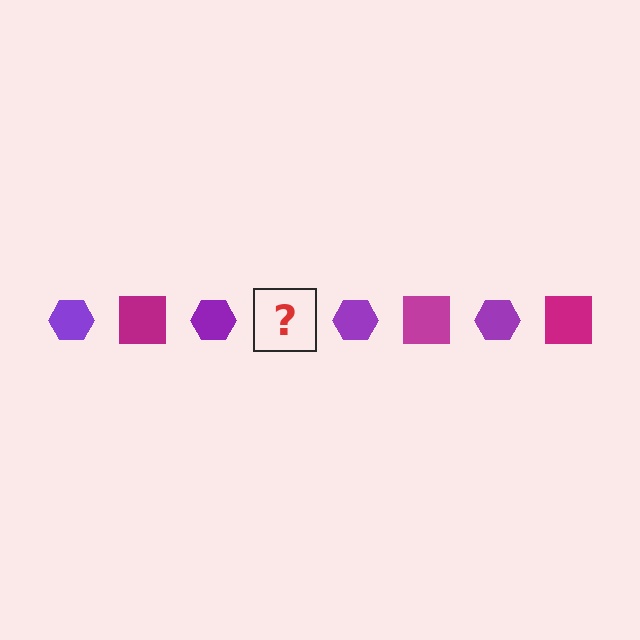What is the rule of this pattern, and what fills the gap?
The rule is that the pattern alternates between purple hexagon and magenta square. The gap should be filled with a magenta square.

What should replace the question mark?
The question mark should be replaced with a magenta square.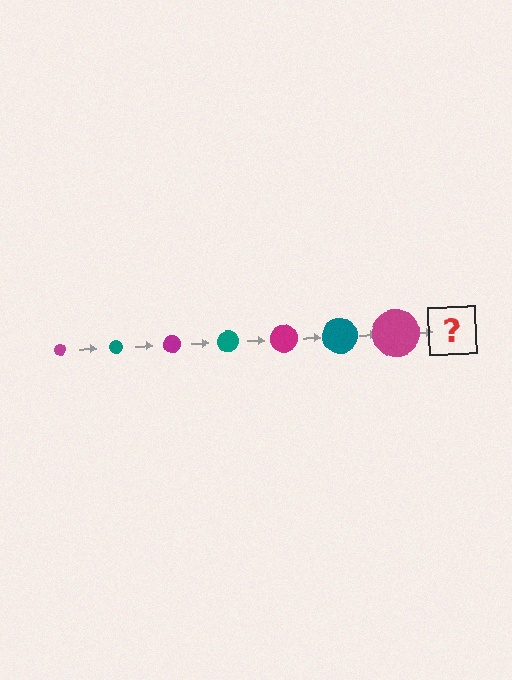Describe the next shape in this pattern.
It should be a teal circle, larger than the previous one.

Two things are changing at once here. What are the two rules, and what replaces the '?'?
The two rules are that the circle grows larger each step and the color cycles through magenta and teal. The '?' should be a teal circle, larger than the previous one.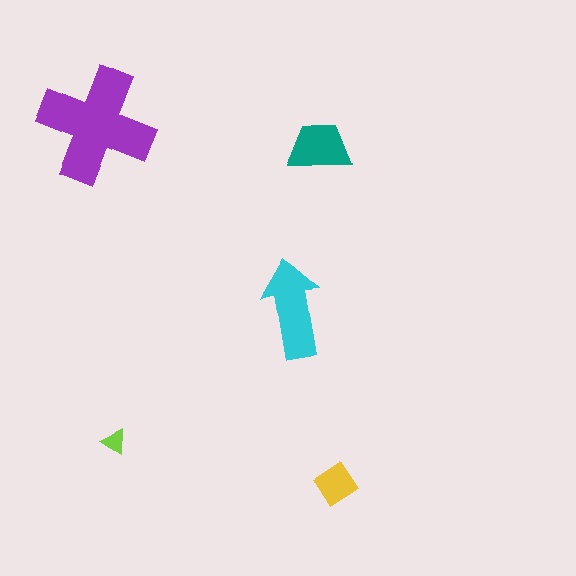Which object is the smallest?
The lime triangle.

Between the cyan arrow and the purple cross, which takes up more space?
The purple cross.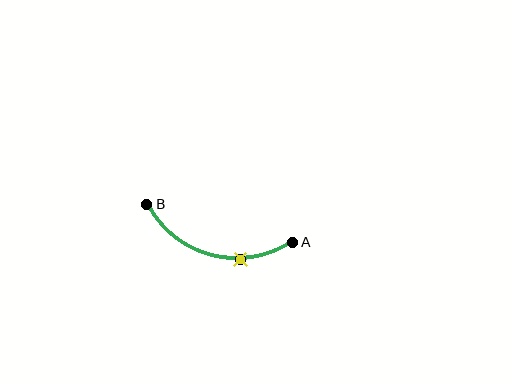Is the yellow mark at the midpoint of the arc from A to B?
No. The yellow mark lies on the arc but is closer to endpoint A. The arc midpoint would be at the point on the curve equidistant along the arc from both A and B.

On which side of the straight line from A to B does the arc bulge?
The arc bulges below the straight line connecting A and B.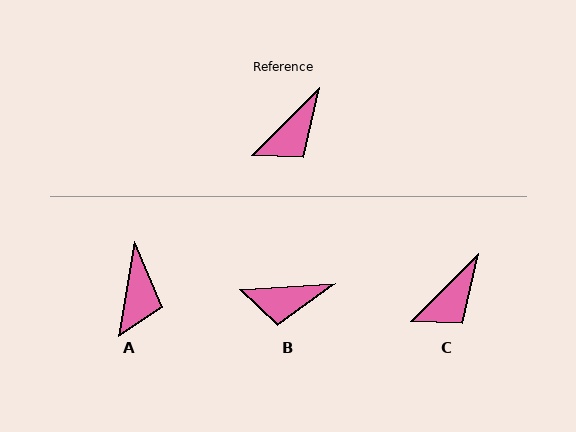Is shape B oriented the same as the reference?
No, it is off by about 41 degrees.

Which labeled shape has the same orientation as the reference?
C.